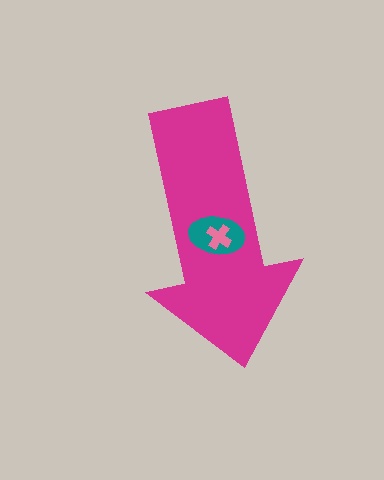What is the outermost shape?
The magenta arrow.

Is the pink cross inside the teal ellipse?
Yes.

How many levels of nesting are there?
3.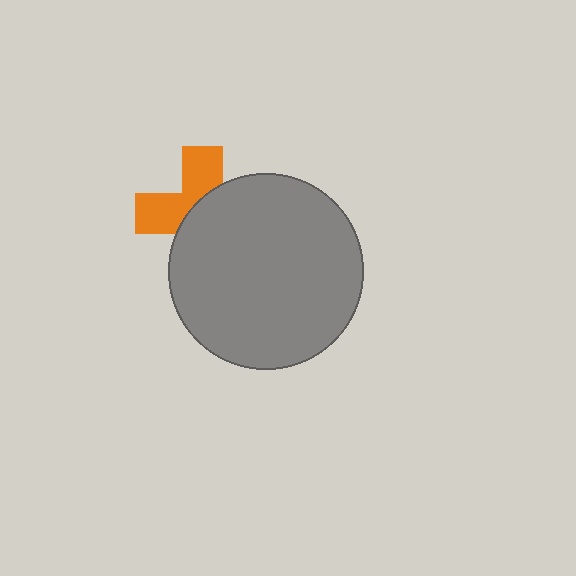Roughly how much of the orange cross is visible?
A small part of it is visible (roughly 43%).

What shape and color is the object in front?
The object in front is a gray circle.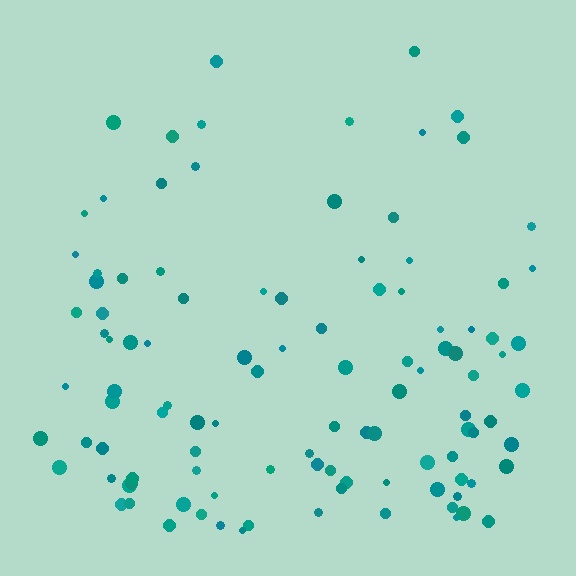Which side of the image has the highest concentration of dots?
The bottom.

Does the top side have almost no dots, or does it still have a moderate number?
Still a moderate number, just noticeably fewer than the bottom.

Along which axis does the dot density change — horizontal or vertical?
Vertical.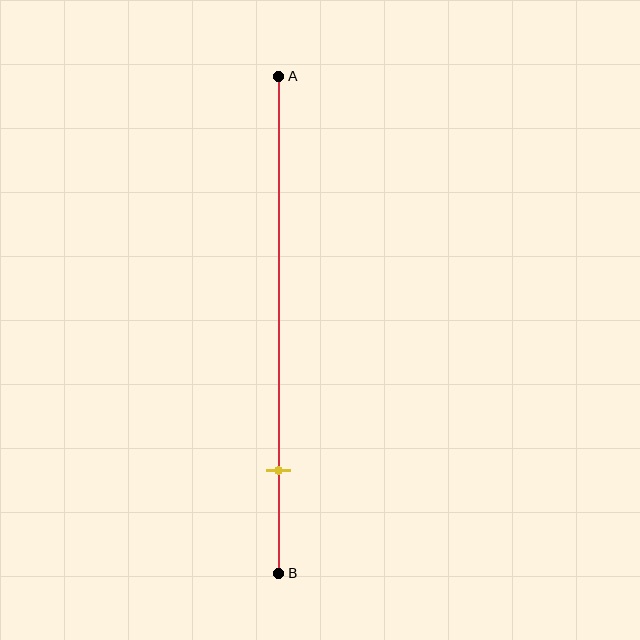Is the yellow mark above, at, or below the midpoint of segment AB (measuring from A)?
The yellow mark is below the midpoint of segment AB.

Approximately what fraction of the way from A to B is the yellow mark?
The yellow mark is approximately 80% of the way from A to B.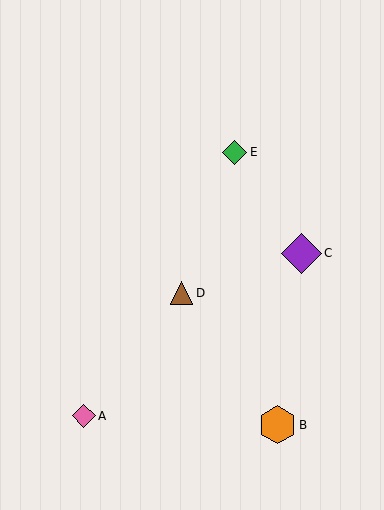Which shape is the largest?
The purple diamond (labeled C) is the largest.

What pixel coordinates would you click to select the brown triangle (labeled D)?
Click at (182, 293) to select the brown triangle D.